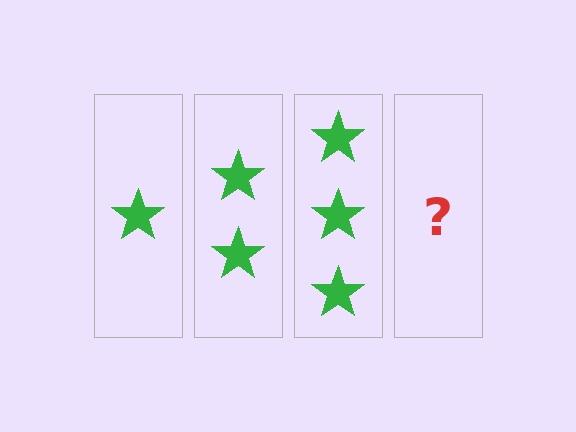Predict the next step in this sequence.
The next step is 4 stars.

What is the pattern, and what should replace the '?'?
The pattern is that each step adds one more star. The '?' should be 4 stars.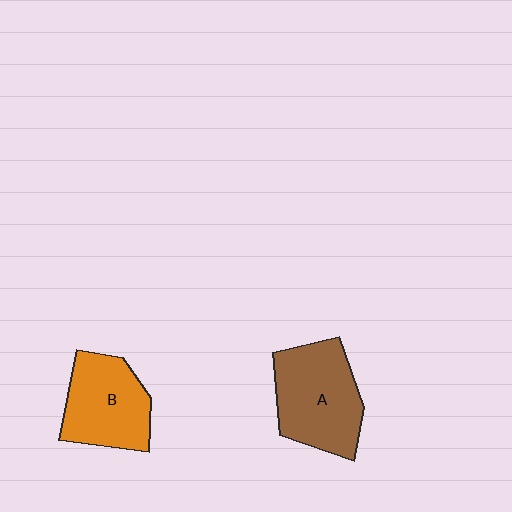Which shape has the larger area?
Shape A (brown).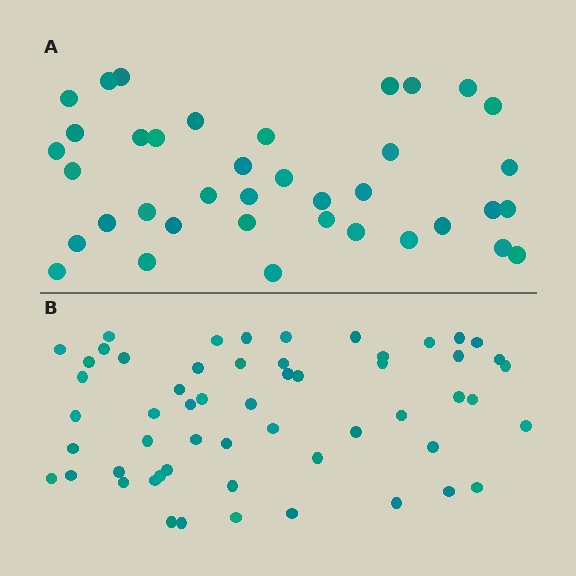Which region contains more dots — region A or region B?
Region B (the bottom region) has more dots.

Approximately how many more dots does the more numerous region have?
Region B has approximately 20 more dots than region A.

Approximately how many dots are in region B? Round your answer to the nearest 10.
About 60 dots. (The exact count is 56, which rounds to 60.)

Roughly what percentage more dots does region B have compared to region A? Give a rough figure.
About 45% more.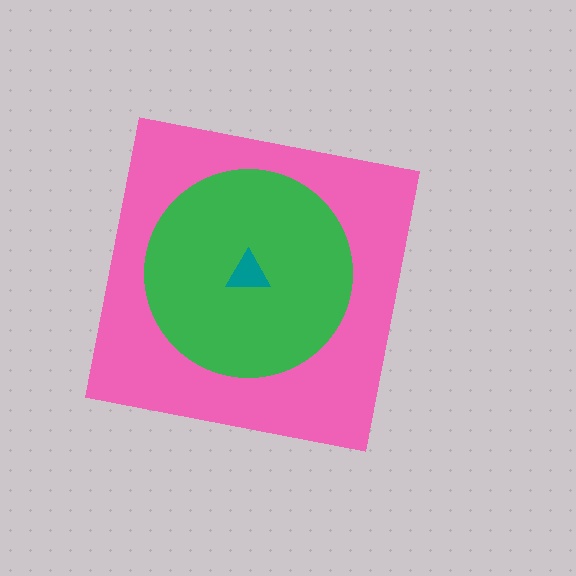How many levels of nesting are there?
3.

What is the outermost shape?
The pink square.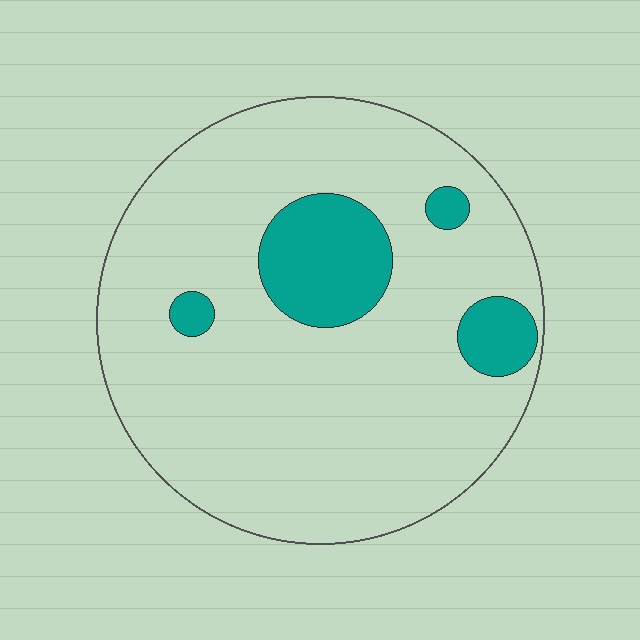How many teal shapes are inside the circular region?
4.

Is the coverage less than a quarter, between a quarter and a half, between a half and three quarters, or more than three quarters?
Less than a quarter.